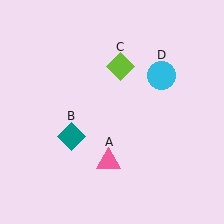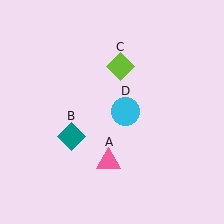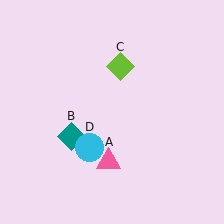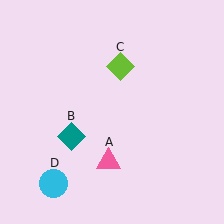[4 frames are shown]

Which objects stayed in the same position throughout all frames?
Pink triangle (object A) and teal diamond (object B) and lime diamond (object C) remained stationary.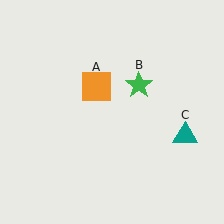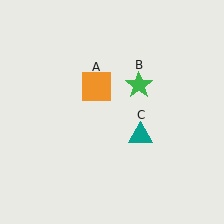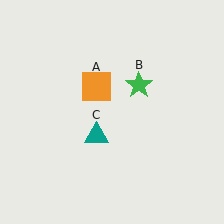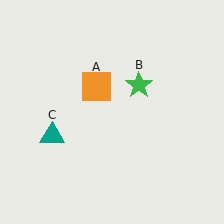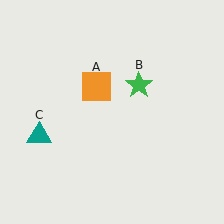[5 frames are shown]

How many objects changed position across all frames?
1 object changed position: teal triangle (object C).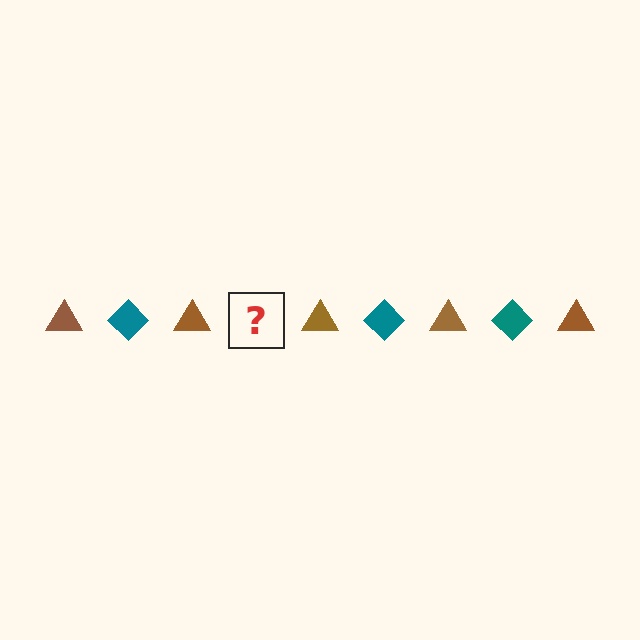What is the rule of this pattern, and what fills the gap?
The rule is that the pattern alternates between brown triangle and teal diamond. The gap should be filled with a teal diamond.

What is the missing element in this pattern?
The missing element is a teal diamond.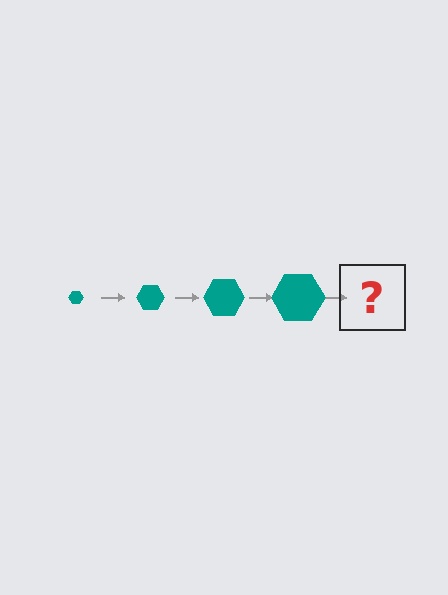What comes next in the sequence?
The next element should be a teal hexagon, larger than the previous one.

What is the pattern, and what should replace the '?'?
The pattern is that the hexagon gets progressively larger each step. The '?' should be a teal hexagon, larger than the previous one.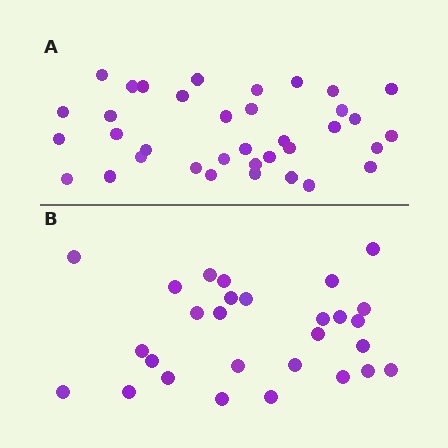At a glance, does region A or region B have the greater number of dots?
Region A (the top region) has more dots.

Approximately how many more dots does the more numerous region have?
Region A has roughly 8 or so more dots than region B.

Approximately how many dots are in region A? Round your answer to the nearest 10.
About 40 dots. (The exact count is 36, which rounds to 40.)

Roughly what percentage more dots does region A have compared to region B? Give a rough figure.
About 30% more.